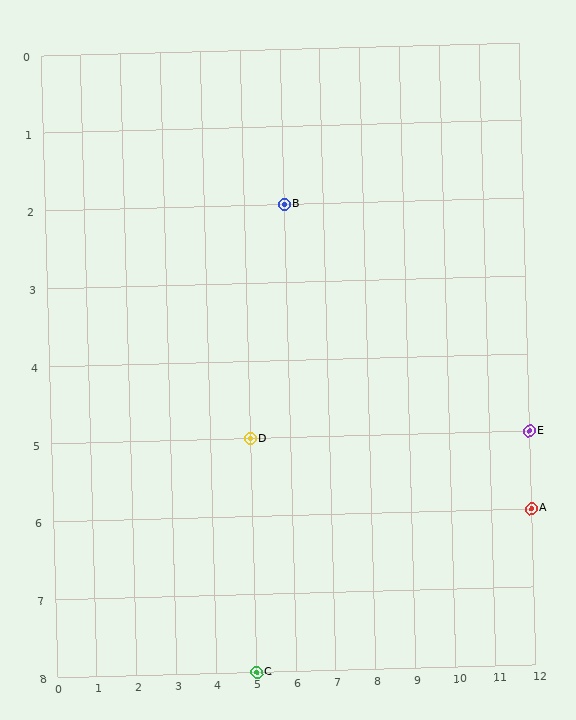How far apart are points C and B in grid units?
Points C and B are 1 column and 6 rows apart (about 6.1 grid units diagonally).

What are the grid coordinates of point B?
Point B is at grid coordinates (6, 2).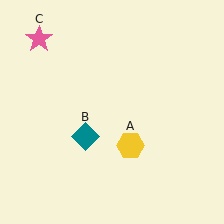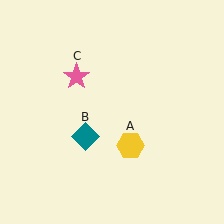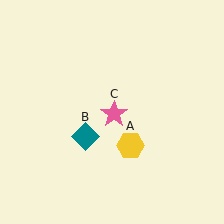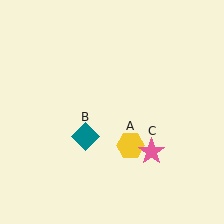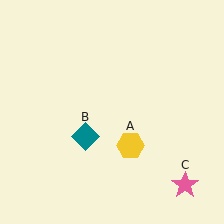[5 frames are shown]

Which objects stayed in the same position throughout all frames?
Yellow hexagon (object A) and teal diamond (object B) remained stationary.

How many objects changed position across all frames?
1 object changed position: pink star (object C).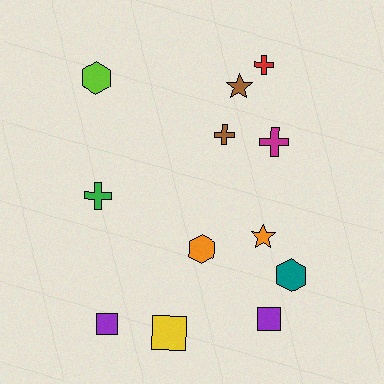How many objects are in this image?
There are 12 objects.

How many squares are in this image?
There are 3 squares.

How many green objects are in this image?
There is 1 green object.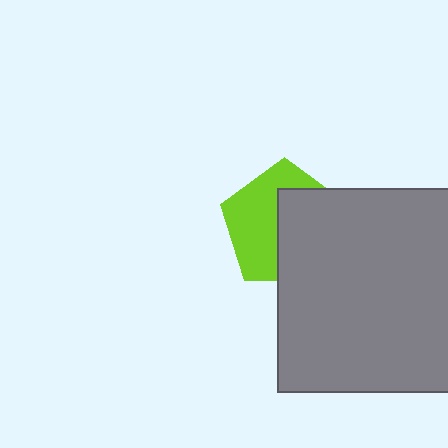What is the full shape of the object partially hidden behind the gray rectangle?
The partially hidden object is a lime pentagon.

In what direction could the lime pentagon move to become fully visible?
The lime pentagon could move left. That would shift it out from behind the gray rectangle entirely.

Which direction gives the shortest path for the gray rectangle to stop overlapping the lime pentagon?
Moving right gives the shortest separation.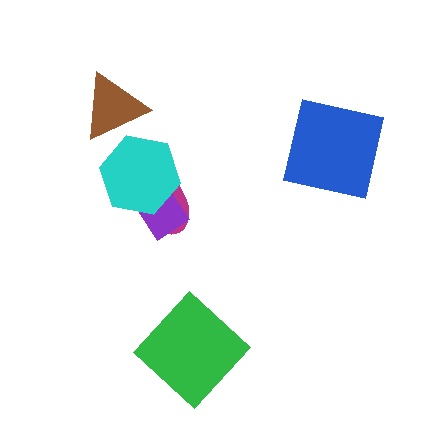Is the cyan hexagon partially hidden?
No, no other shape covers it.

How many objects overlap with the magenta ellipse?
2 objects overlap with the magenta ellipse.